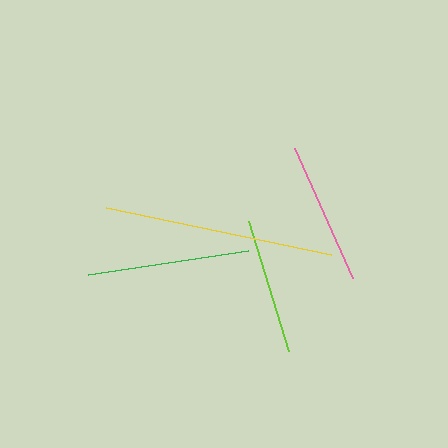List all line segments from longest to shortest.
From longest to shortest: yellow, green, pink, lime.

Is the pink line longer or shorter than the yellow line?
The yellow line is longer than the pink line.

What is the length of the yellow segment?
The yellow segment is approximately 230 pixels long.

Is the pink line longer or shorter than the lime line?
The pink line is longer than the lime line.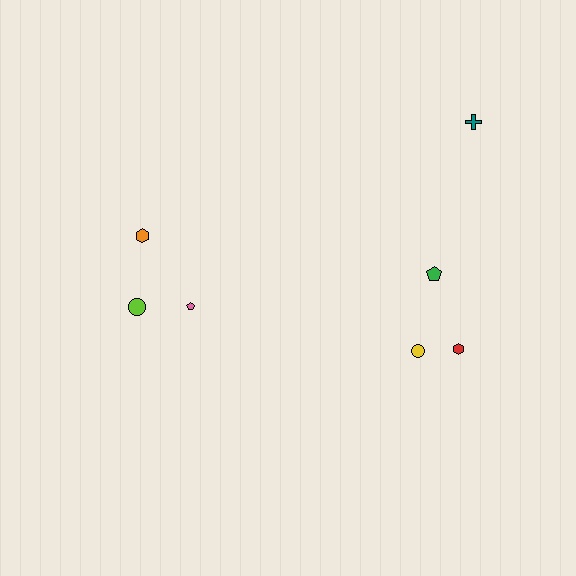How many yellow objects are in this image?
There is 1 yellow object.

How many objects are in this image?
There are 7 objects.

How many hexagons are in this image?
There are 2 hexagons.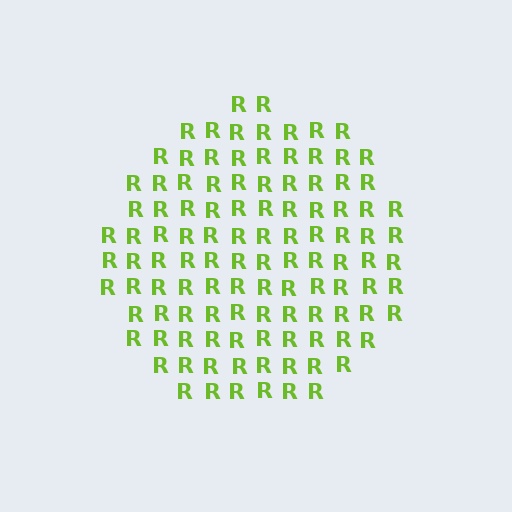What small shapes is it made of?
It is made of small letter R's.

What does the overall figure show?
The overall figure shows a circle.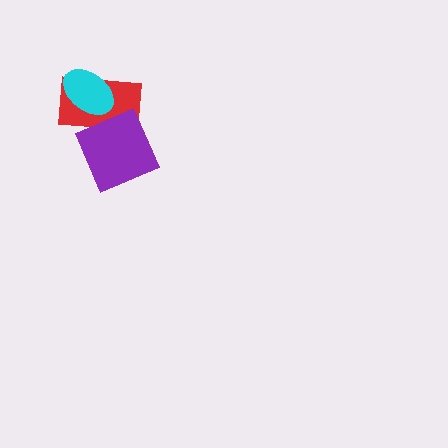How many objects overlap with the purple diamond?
2 objects overlap with the purple diamond.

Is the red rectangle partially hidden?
Yes, it is partially covered by another shape.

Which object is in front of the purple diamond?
The cyan ellipse is in front of the purple diamond.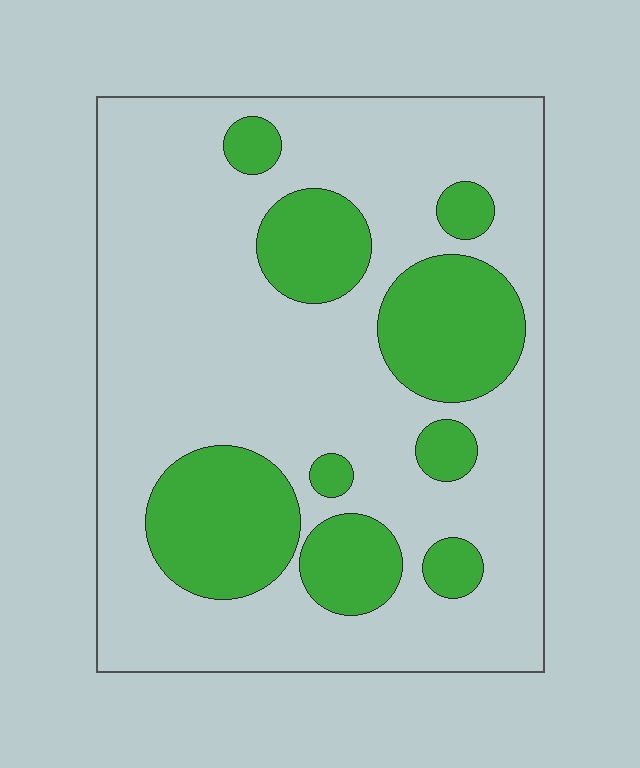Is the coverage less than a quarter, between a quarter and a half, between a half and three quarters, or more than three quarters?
Between a quarter and a half.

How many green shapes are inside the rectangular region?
9.